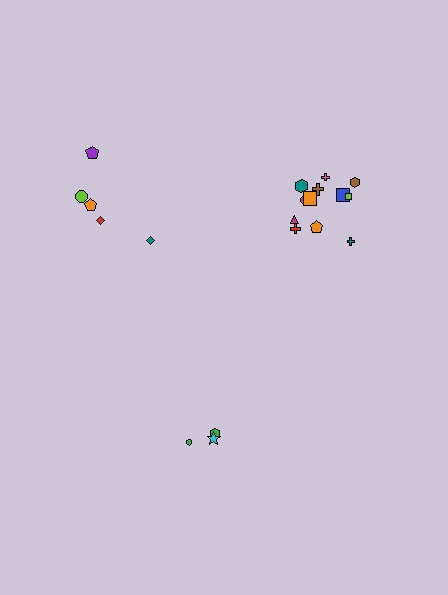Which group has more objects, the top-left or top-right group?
The top-right group.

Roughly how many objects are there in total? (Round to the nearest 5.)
Roughly 20 objects in total.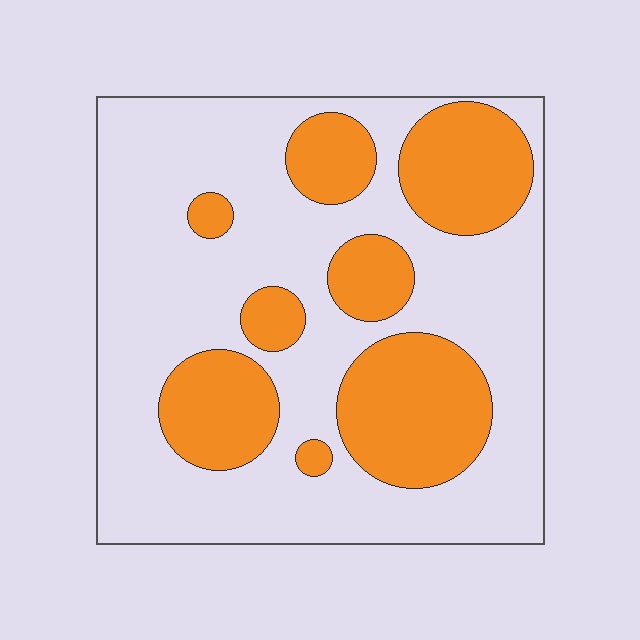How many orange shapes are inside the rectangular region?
8.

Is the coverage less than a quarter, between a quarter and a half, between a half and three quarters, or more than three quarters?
Between a quarter and a half.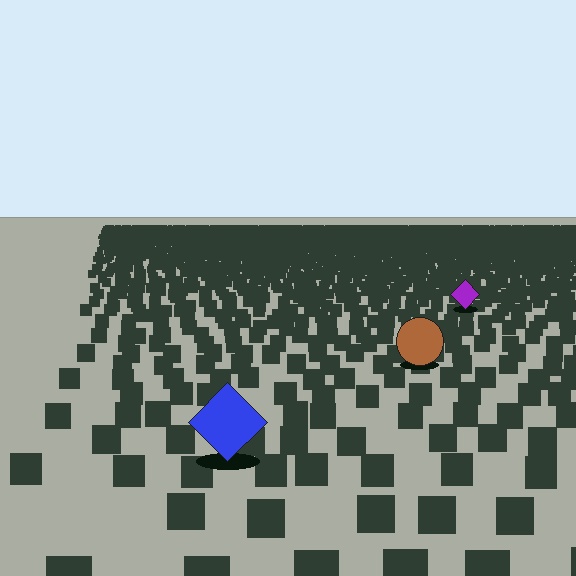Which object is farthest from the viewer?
The purple diamond is farthest from the viewer. It appears smaller and the ground texture around it is denser.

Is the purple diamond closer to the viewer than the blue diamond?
No. The blue diamond is closer — you can tell from the texture gradient: the ground texture is coarser near it.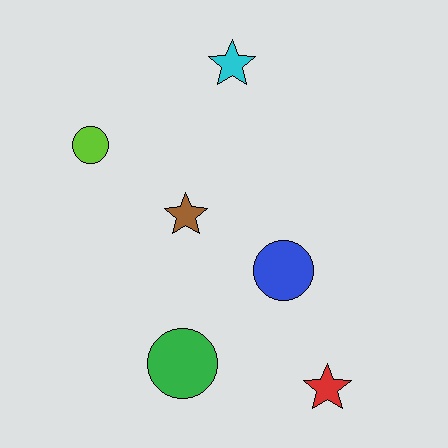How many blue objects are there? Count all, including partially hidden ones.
There is 1 blue object.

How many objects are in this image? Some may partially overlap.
There are 6 objects.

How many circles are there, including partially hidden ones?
There are 3 circles.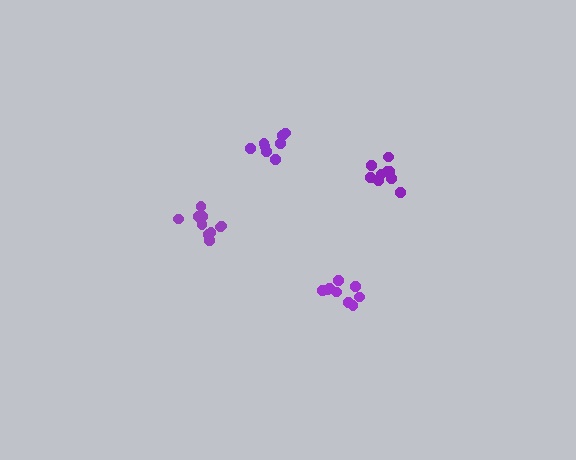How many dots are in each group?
Group 1: 9 dots, Group 2: 9 dots, Group 3: 10 dots, Group 4: 8 dots (36 total).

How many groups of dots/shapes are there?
There are 4 groups.